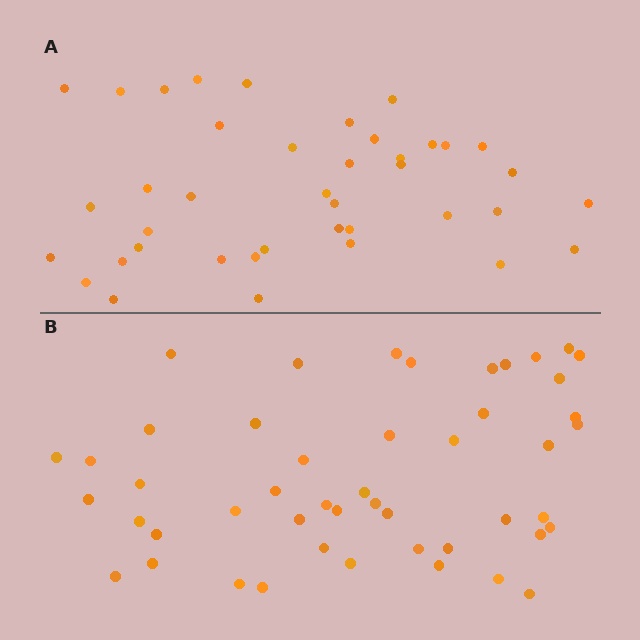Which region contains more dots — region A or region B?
Region B (the bottom region) has more dots.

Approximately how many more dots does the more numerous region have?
Region B has roughly 8 or so more dots than region A.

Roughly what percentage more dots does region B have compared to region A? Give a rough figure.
About 20% more.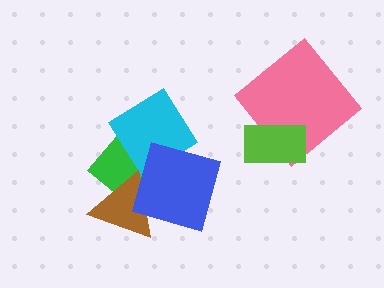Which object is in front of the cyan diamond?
The blue square is in front of the cyan diamond.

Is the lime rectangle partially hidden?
No, no other shape covers it.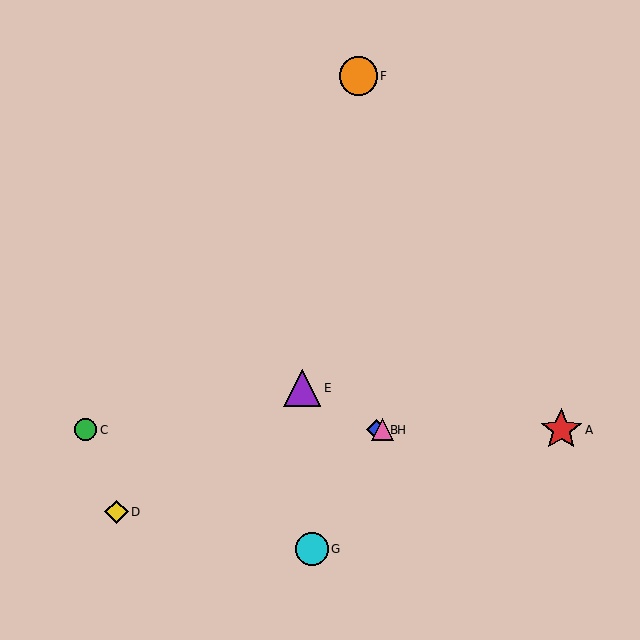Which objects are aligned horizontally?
Objects A, B, C, H are aligned horizontally.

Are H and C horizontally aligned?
Yes, both are at y≈430.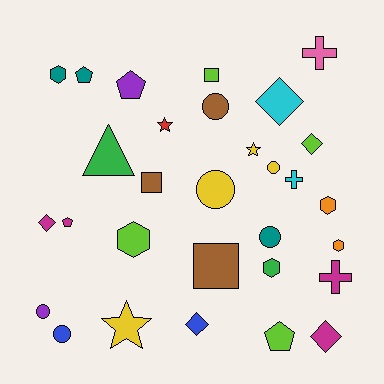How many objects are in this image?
There are 30 objects.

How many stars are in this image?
There are 3 stars.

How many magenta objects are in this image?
There are 4 magenta objects.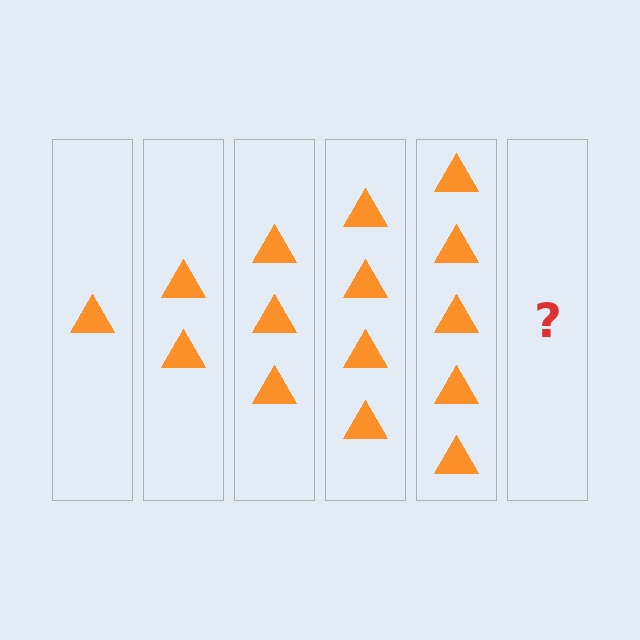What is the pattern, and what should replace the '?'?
The pattern is that each step adds one more triangle. The '?' should be 6 triangles.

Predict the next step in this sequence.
The next step is 6 triangles.